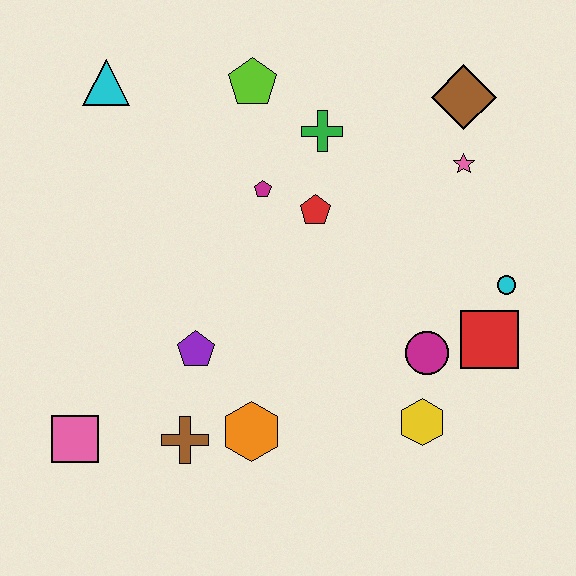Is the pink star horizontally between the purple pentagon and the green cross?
No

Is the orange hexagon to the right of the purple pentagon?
Yes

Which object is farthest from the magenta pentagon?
The pink square is farthest from the magenta pentagon.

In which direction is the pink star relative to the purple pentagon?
The pink star is to the right of the purple pentagon.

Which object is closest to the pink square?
The brown cross is closest to the pink square.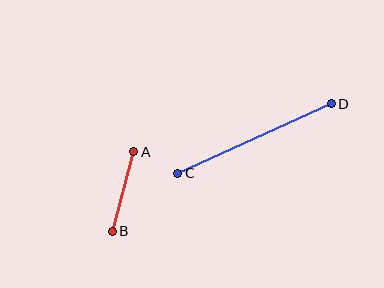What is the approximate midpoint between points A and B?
The midpoint is at approximately (123, 192) pixels.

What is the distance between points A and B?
The distance is approximately 82 pixels.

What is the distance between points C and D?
The distance is approximately 168 pixels.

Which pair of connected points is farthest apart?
Points C and D are farthest apart.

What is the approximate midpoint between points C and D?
The midpoint is at approximately (255, 138) pixels.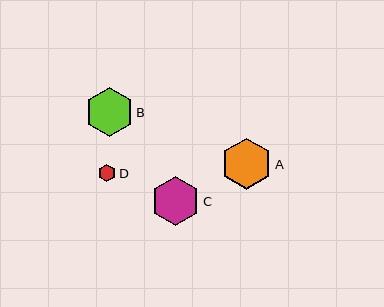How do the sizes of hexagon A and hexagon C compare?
Hexagon A and hexagon C are approximately the same size.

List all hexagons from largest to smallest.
From largest to smallest: A, C, B, D.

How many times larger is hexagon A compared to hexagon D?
Hexagon A is approximately 3.0 times the size of hexagon D.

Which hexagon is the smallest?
Hexagon D is the smallest with a size of approximately 17 pixels.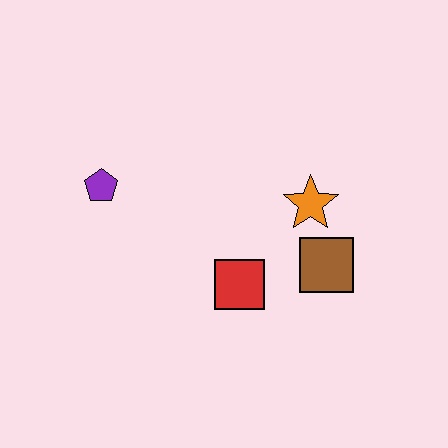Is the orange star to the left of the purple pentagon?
No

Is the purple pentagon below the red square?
No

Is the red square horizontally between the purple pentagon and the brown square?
Yes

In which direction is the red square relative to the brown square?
The red square is to the left of the brown square.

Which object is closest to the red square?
The brown square is closest to the red square.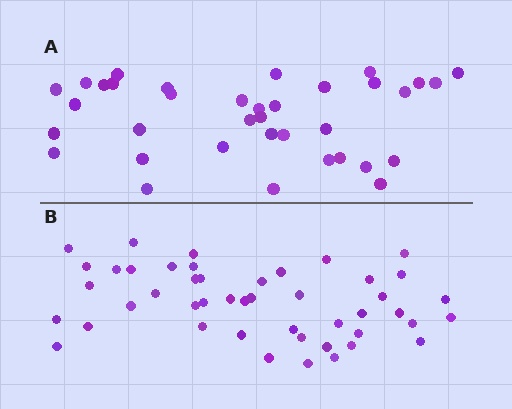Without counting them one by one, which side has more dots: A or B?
Region B (the bottom region) has more dots.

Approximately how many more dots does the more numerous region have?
Region B has roughly 10 or so more dots than region A.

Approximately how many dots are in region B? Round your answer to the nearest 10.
About 50 dots. (The exact count is 46, which rounds to 50.)